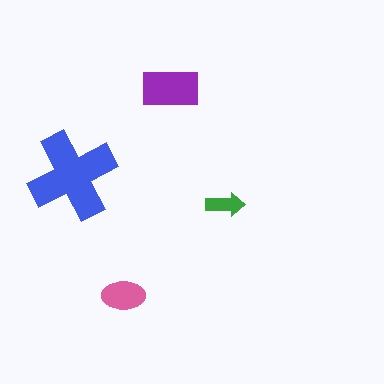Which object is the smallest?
The green arrow.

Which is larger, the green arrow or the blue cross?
The blue cross.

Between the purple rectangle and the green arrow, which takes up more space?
The purple rectangle.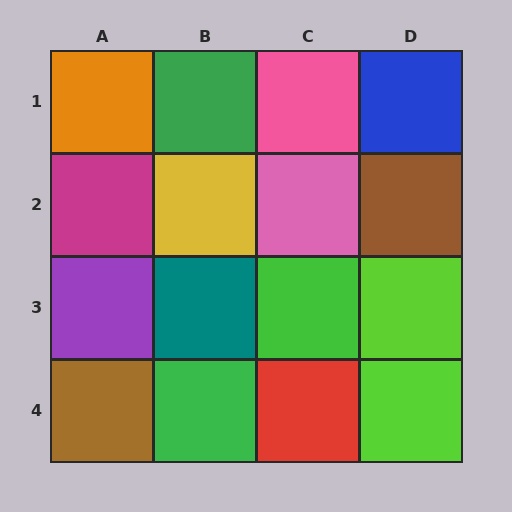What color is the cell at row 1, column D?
Blue.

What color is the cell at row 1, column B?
Green.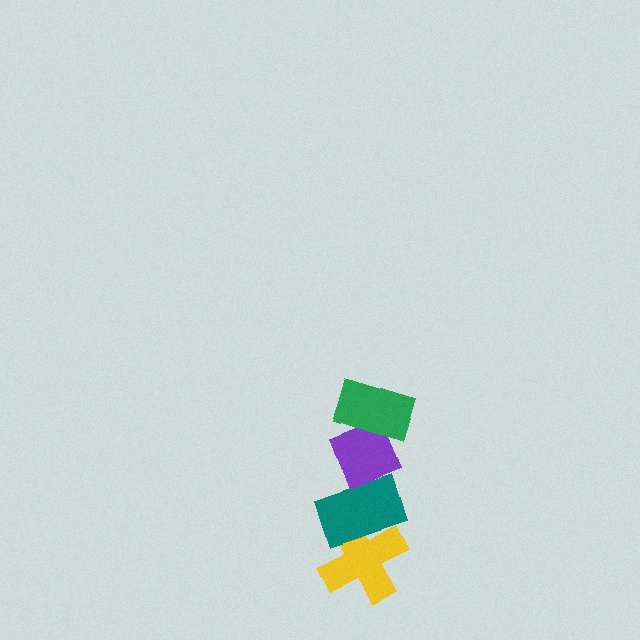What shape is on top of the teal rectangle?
The purple diamond is on top of the teal rectangle.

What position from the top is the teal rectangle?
The teal rectangle is 3rd from the top.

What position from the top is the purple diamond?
The purple diamond is 2nd from the top.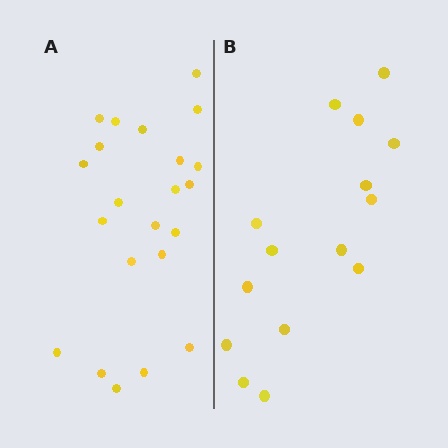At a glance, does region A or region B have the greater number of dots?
Region A (the left region) has more dots.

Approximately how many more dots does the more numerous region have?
Region A has roughly 8 or so more dots than region B.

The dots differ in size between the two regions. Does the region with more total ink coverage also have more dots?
No. Region B has more total ink coverage because its dots are larger, but region A actually contains more individual dots. Total area can be misleading — the number of items is what matters here.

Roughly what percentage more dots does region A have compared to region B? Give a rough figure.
About 45% more.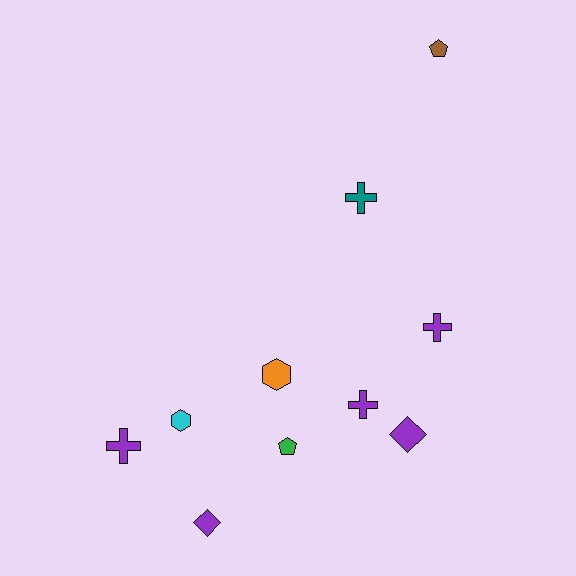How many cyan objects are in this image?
There is 1 cyan object.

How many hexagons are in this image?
There are 2 hexagons.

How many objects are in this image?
There are 10 objects.